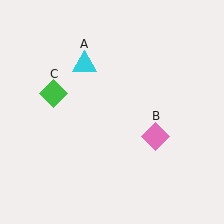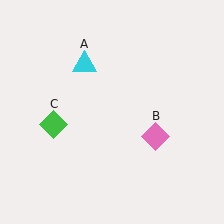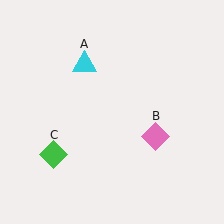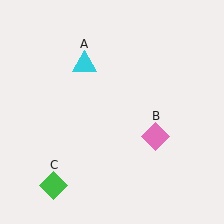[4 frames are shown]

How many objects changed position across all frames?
1 object changed position: green diamond (object C).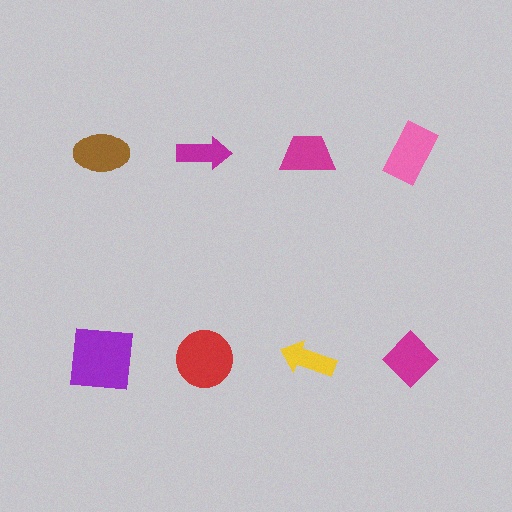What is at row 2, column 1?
A purple square.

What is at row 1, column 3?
A magenta trapezoid.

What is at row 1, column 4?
A pink rectangle.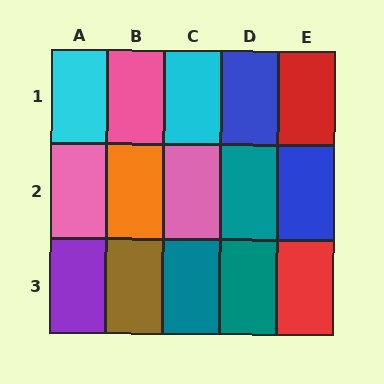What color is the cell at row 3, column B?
Brown.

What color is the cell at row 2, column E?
Blue.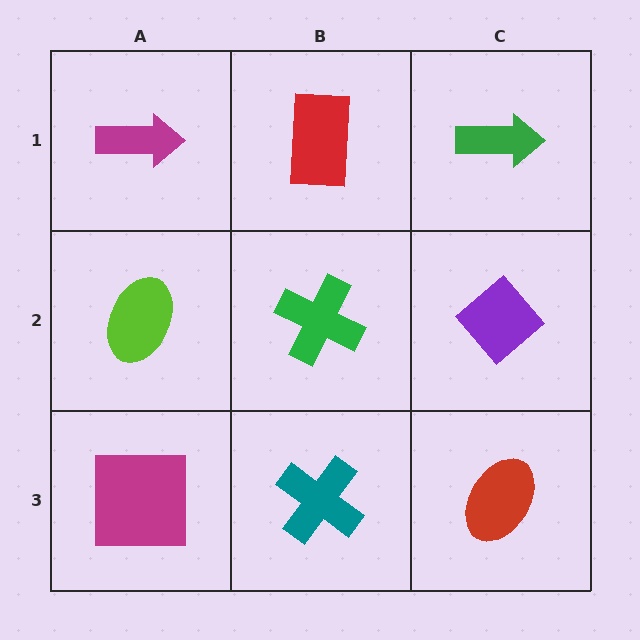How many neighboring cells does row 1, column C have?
2.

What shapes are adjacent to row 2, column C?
A green arrow (row 1, column C), a red ellipse (row 3, column C), a green cross (row 2, column B).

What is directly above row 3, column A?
A lime ellipse.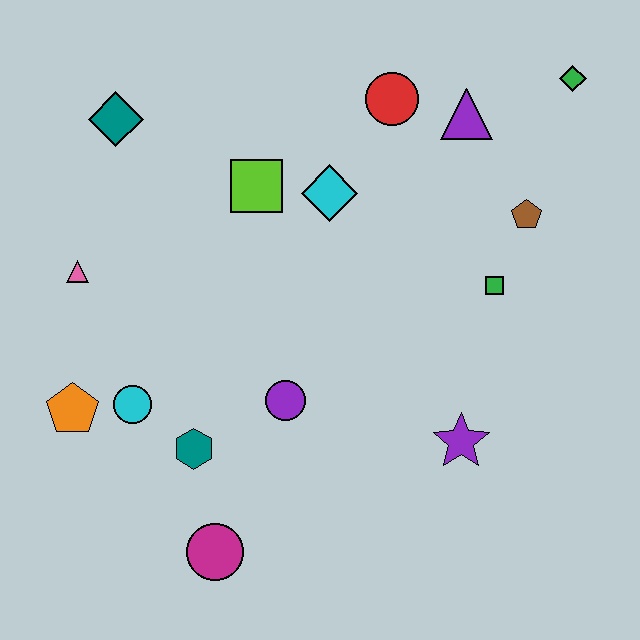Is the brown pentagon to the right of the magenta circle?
Yes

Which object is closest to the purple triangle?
The red circle is closest to the purple triangle.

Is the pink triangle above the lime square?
No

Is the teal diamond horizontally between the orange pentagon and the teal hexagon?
Yes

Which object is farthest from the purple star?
The teal diamond is farthest from the purple star.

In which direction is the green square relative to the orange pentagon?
The green square is to the right of the orange pentagon.